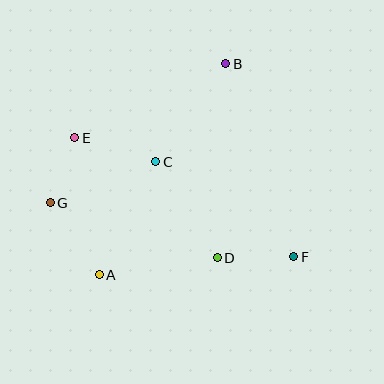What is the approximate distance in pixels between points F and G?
The distance between F and G is approximately 249 pixels.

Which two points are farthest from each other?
Points E and F are farthest from each other.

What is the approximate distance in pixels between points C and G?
The distance between C and G is approximately 113 pixels.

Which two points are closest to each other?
Points E and G are closest to each other.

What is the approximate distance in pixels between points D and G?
The distance between D and G is approximately 176 pixels.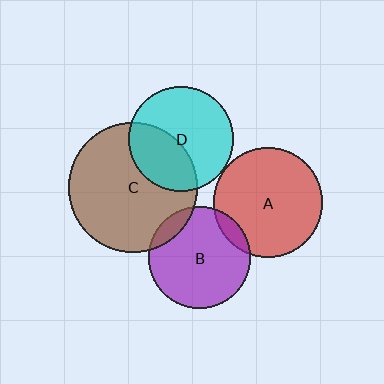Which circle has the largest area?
Circle C (brown).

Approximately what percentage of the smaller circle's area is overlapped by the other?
Approximately 10%.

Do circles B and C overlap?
Yes.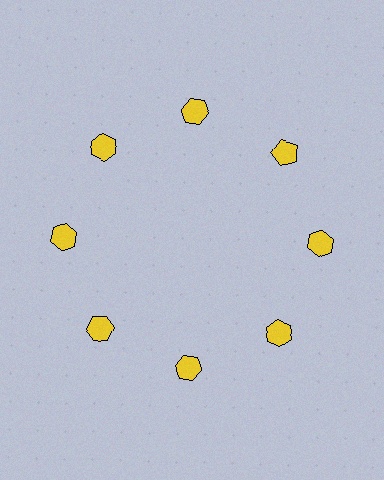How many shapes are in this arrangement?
There are 8 shapes arranged in a ring pattern.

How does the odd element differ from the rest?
It has a different shape: pentagon instead of hexagon.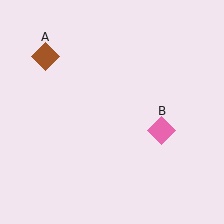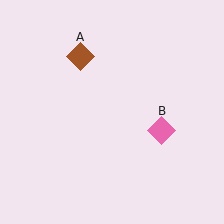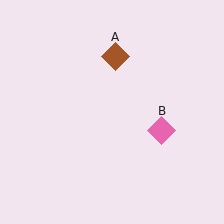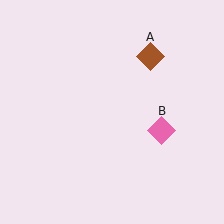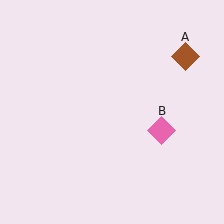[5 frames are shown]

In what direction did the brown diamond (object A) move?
The brown diamond (object A) moved right.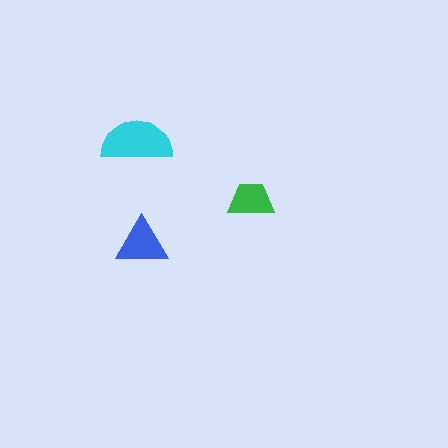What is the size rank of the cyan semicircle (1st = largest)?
1st.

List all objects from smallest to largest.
The green trapezoid, the blue triangle, the cyan semicircle.